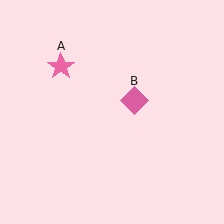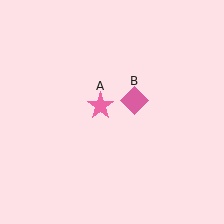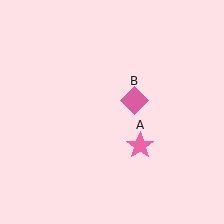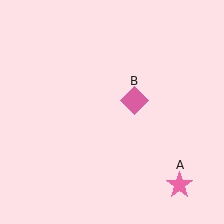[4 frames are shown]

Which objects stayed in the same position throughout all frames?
Pink diamond (object B) remained stationary.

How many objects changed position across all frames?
1 object changed position: pink star (object A).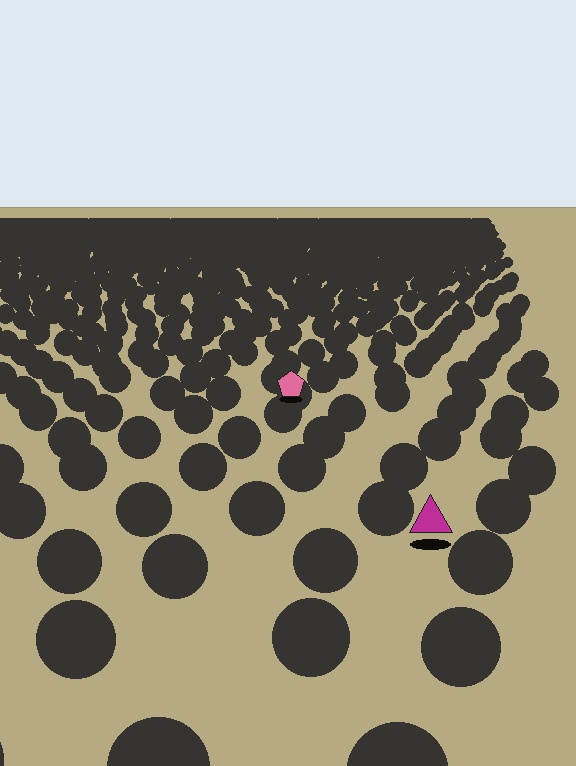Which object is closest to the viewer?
The magenta triangle is closest. The texture marks near it are larger and more spread out.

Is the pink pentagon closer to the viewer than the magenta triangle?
No. The magenta triangle is closer — you can tell from the texture gradient: the ground texture is coarser near it.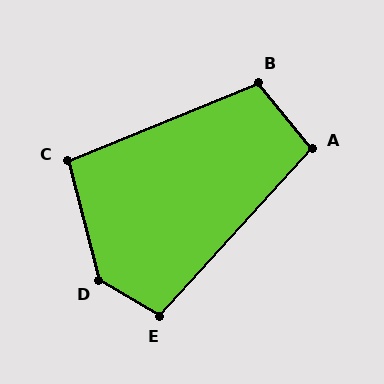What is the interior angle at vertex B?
Approximately 107 degrees (obtuse).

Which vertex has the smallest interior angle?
C, at approximately 98 degrees.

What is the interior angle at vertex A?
Approximately 98 degrees (obtuse).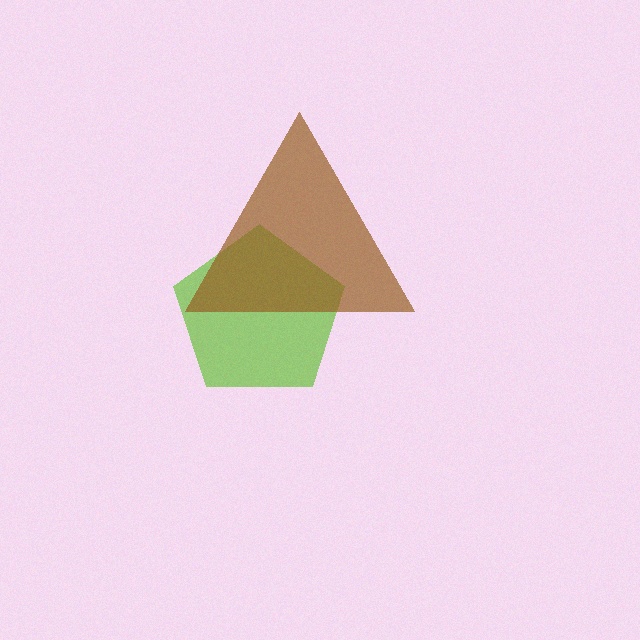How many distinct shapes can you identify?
There are 2 distinct shapes: a lime pentagon, a brown triangle.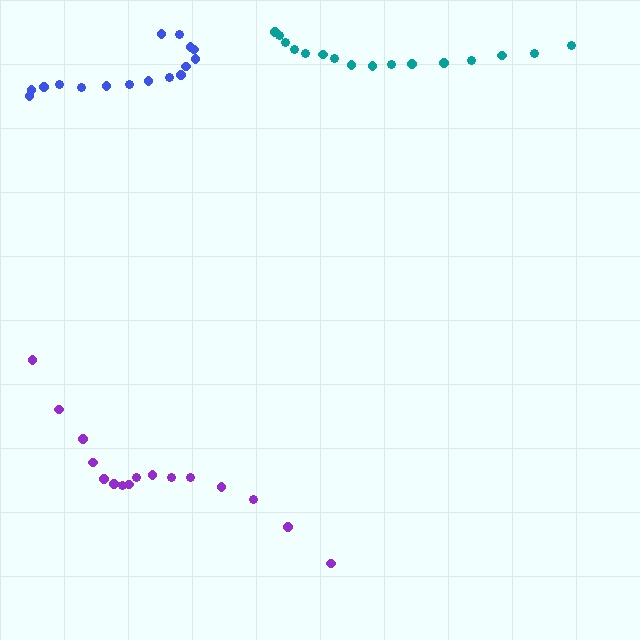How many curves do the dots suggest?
There are 3 distinct paths.